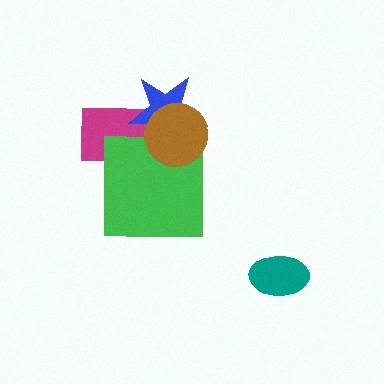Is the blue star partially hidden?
Yes, it is partially covered by another shape.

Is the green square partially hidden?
Yes, it is partially covered by another shape.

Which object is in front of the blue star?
The brown circle is in front of the blue star.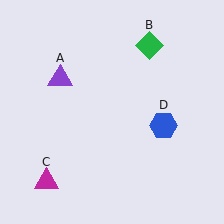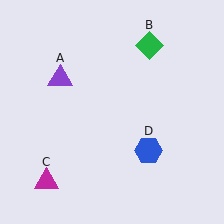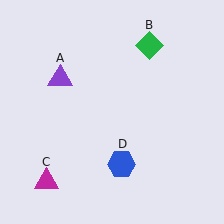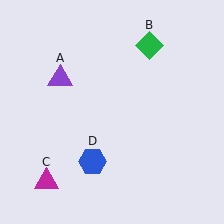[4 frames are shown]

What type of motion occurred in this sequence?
The blue hexagon (object D) rotated clockwise around the center of the scene.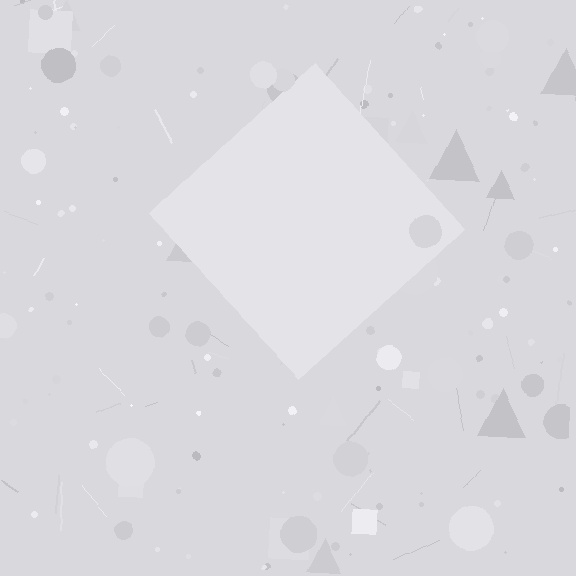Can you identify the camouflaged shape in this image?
The camouflaged shape is a diamond.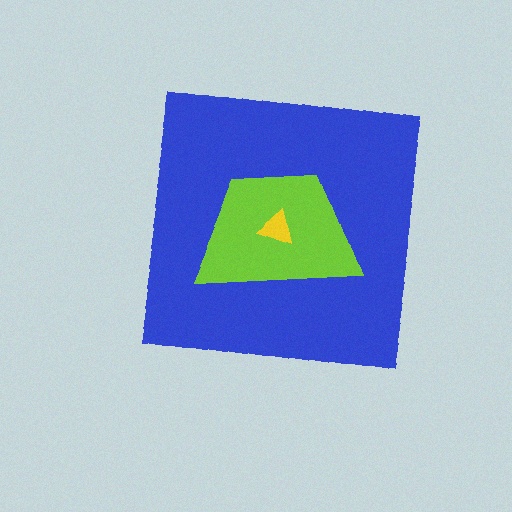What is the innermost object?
The yellow triangle.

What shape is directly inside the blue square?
The lime trapezoid.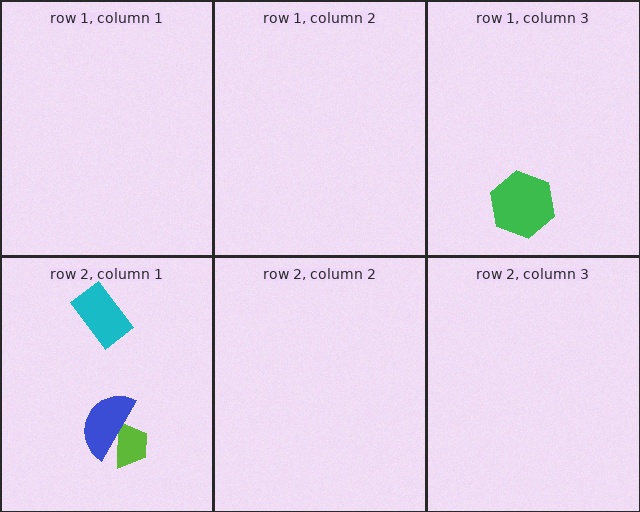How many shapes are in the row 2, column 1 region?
3.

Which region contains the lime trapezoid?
The row 2, column 1 region.